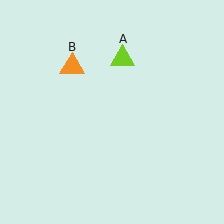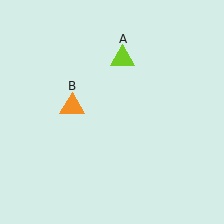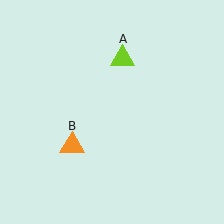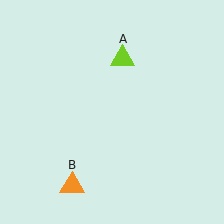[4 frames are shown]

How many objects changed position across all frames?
1 object changed position: orange triangle (object B).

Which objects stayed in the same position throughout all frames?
Lime triangle (object A) remained stationary.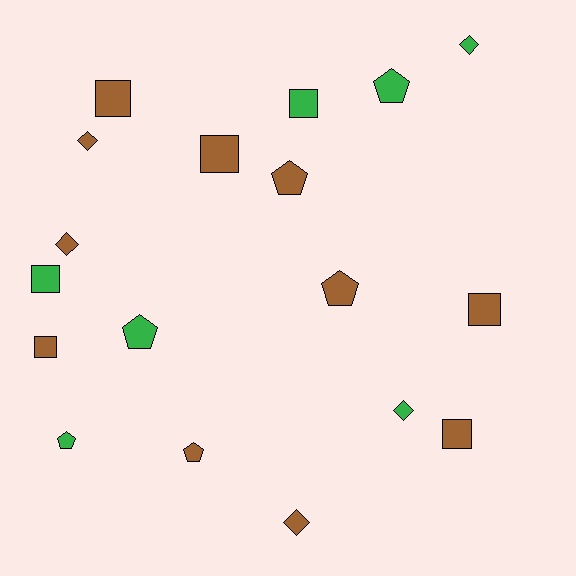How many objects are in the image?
There are 18 objects.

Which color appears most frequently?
Brown, with 11 objects.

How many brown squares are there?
There are 5 brown squares.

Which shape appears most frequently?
Square, with 7 objects.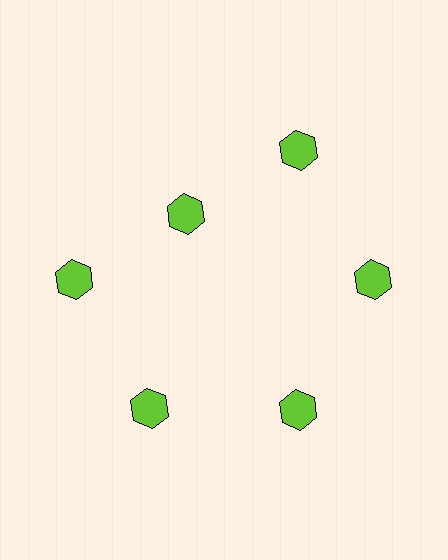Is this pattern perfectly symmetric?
No. The 6 lime hexagons are arranged in a ring, but one element near the 11 o'clock position is pulled inward toward the center, breaking the 6-fold rotational symmetry.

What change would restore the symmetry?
The symmetry would be restored by moving it outward, back onto the ring so that all 6 hexagons sit at equal angles and equal distance from the center.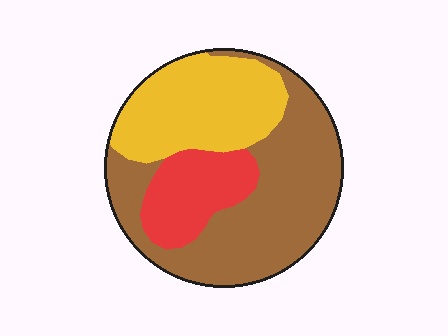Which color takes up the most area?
Brown, at roughly 50%.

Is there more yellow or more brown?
Brown.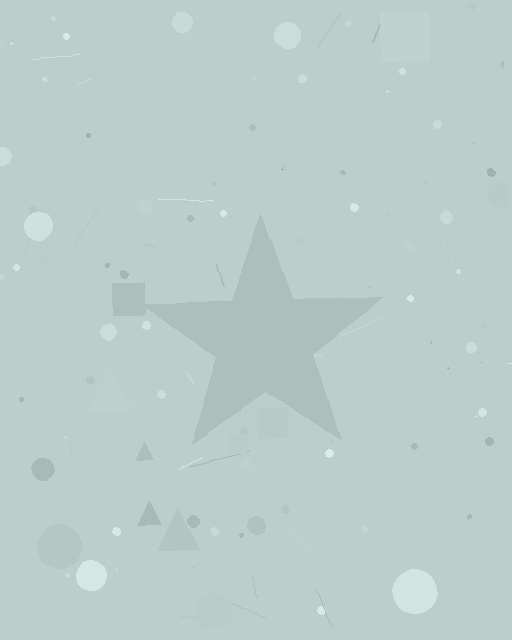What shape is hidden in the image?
A star is hidden in the image.